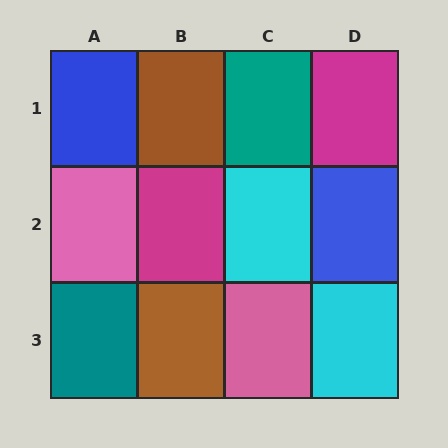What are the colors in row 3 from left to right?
Teal, brown, pink, cyan.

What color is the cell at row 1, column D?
Magenta.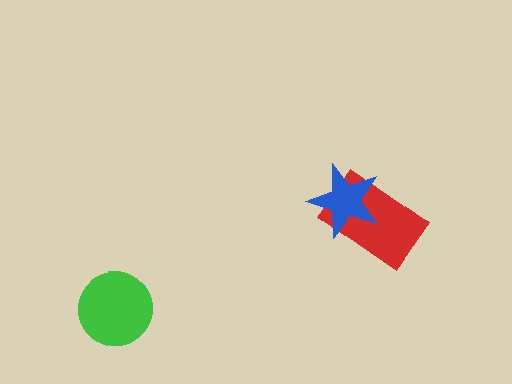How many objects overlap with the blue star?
1 object overlaps with the blue star.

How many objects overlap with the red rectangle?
1 object overlaps with the red rectangle.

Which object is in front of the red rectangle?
The blue star is in front of the red rectangle.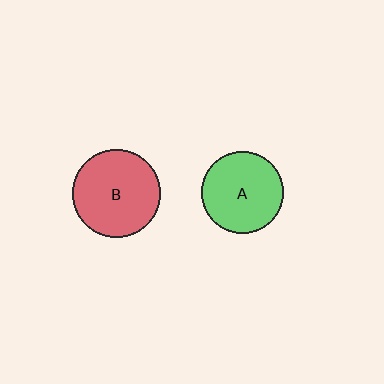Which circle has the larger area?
Circle B (red).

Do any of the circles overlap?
No, none of the circles overlap.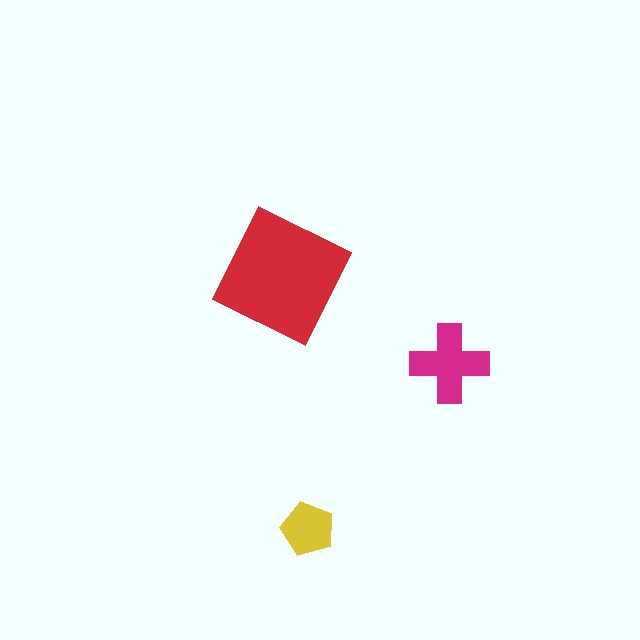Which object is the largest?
The red square.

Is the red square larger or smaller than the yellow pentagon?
Larger.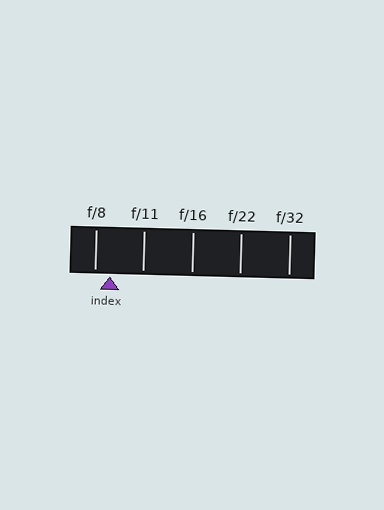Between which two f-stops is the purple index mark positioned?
The index mark is between f/8 and f/11.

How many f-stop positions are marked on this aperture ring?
There are 5 f-stop positions marked.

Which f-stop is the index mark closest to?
The index mark is closest to f/8.